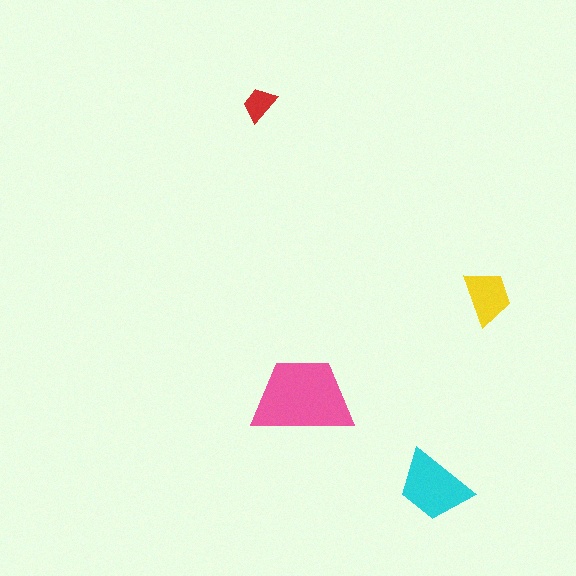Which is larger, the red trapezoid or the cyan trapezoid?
The cyan one.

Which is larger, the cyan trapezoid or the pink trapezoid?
The pink one.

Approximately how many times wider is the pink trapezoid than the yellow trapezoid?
About 2 times wider.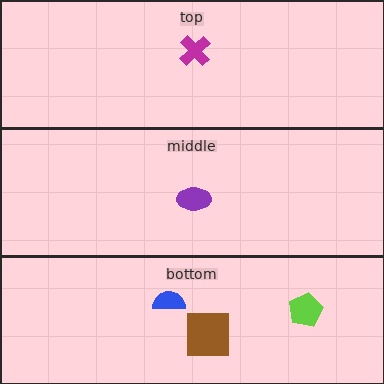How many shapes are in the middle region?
1.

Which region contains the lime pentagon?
The bottom region.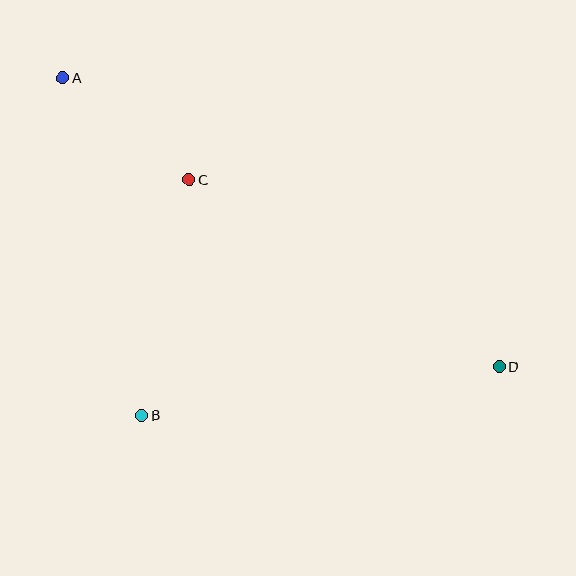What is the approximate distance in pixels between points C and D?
The distance between C and D is approximately 362 pixels.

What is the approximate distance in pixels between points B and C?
The distance between B and C is approximately 240 pixels.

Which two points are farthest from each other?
Points A and D are farthest from each other.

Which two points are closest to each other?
Points A and C are closest to each other.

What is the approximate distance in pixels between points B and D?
The distance between B and D is approximately 361 pixels.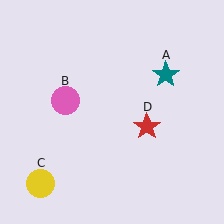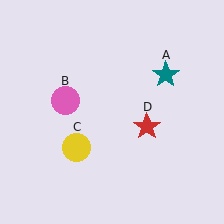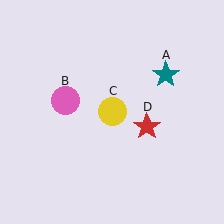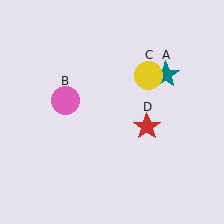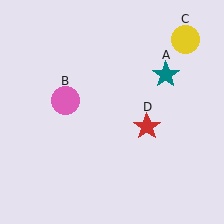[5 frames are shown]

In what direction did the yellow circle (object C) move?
The yellow circle (object C) moved up and to the right.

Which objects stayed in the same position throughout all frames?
Teal star (object A) and pink circle (object B) and red star (object D) remained stationary.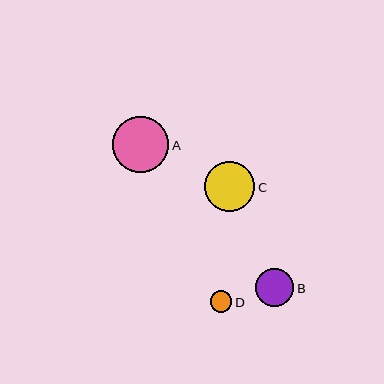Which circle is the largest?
Circle A is the largest with a size of approximately 56 pixels.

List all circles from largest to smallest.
From largest to smallest: A, C, B, D.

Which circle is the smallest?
Circle D is the smallest with a size of approximately 21 pixels.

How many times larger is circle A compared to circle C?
Circle A is approximately 1.1 times the size of circle C.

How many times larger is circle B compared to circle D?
Circle B is approximately 1.8 times the size of circle D.